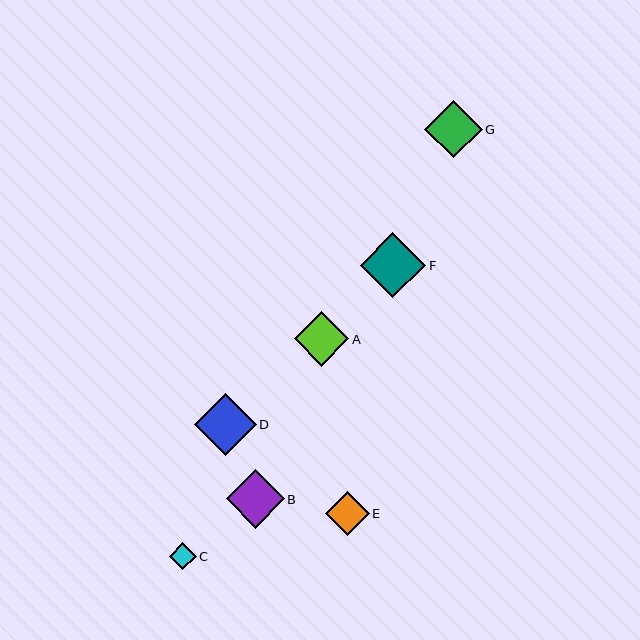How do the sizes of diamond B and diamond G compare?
Diamond B and diamond G are approximately the same size.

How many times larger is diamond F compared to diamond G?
Diamond F is approximately 1.1 times the size of diamond G.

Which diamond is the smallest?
Diamond C is the smallest with a size of approximately 27 pixels.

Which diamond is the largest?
Diamond F is the largest with a size of approximately 66 pixels.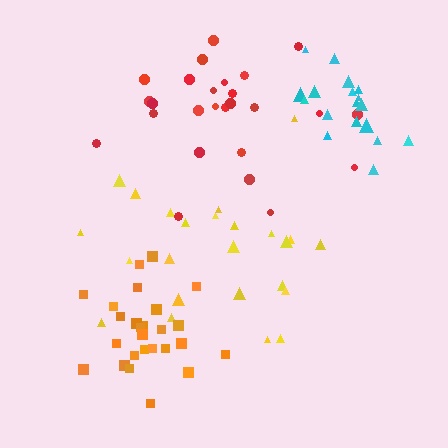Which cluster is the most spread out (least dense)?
Yellow.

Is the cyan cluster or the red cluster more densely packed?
Cyan.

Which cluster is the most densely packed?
Cyan.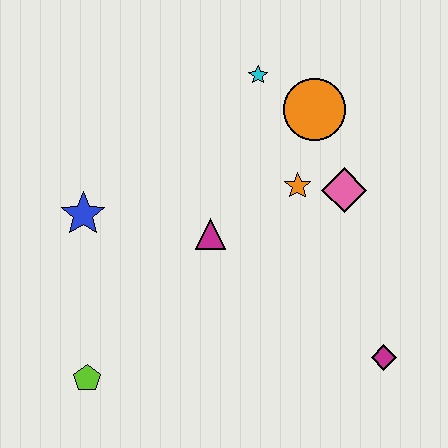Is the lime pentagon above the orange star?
No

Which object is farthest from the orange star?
The lime pentagon is farthest from the orange star.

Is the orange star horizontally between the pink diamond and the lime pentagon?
Yes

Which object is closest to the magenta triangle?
The orange star is closest to the magenta triangle.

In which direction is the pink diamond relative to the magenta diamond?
The pink diamond is above the magenta diamond.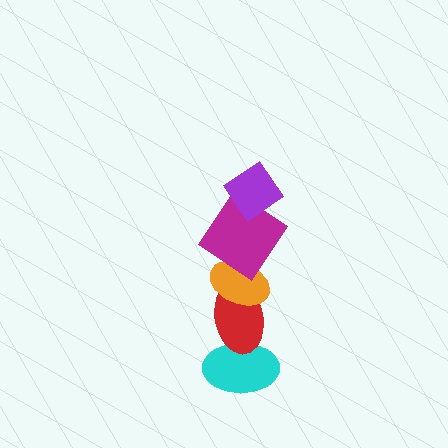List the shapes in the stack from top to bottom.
From top to bottom: the purple diamond, the magenta diamond, the orange ellipse, the red ellipse, the cyan ellipse.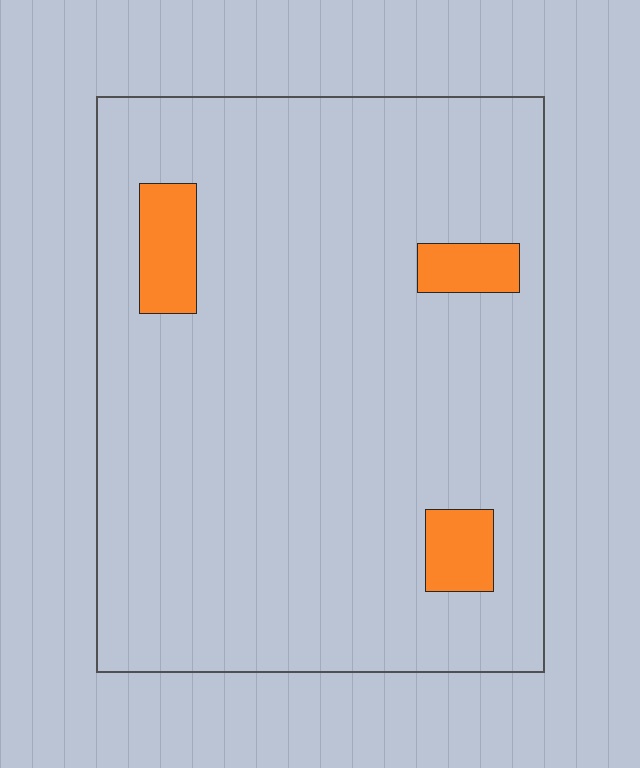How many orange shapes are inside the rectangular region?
3.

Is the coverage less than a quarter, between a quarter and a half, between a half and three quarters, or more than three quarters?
Less than a quarter.